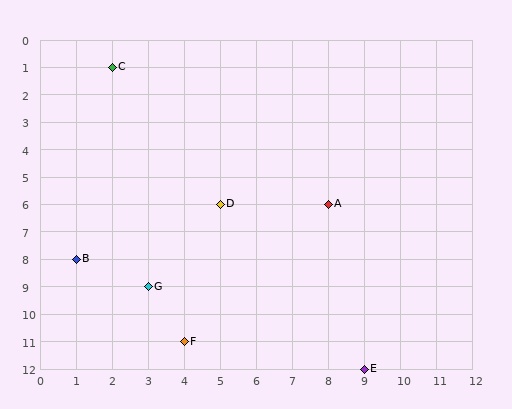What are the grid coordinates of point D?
Point D is at grid coordinates (5, 6).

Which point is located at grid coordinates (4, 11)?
Point F is at (4, 11).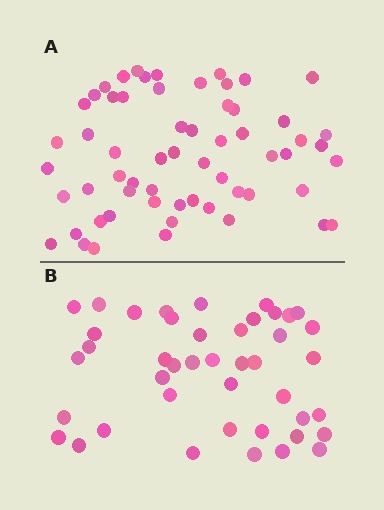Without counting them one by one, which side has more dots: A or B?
Region A (the top region) has more dots.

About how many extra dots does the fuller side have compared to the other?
Region A has approximately 15 more dots than region B.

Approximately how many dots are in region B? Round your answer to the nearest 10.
About 40 dots. (The exact count is 43, which rounds to 40.)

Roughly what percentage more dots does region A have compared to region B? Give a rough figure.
About 40% more.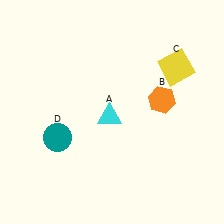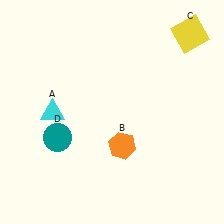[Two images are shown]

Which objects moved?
The objects that moved are: the cyan triangle (A), the orange hexagon (B), the yellow square (C).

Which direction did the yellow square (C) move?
The yellow square (C) moved up.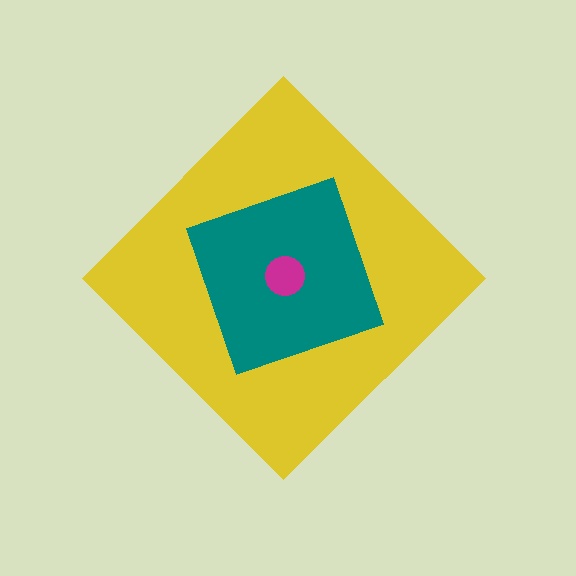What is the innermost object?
The magenta circle.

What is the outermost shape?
The yellow diamond.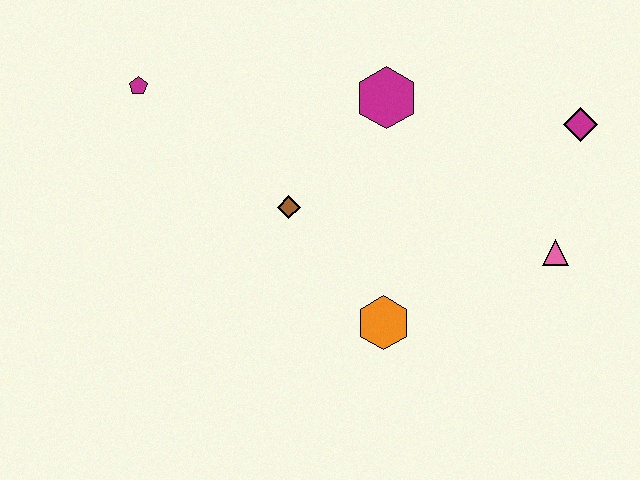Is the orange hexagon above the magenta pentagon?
No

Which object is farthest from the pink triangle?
The magenta pentagon is farthest from the pink triangle.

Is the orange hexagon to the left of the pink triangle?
Yes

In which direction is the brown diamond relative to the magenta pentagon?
The brown diamond is to the right of the magenta pentagon.